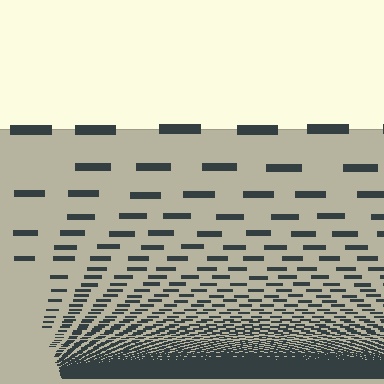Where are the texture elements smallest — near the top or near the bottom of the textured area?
Near the bottom.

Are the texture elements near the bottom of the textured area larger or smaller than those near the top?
Smaller. The gradient is inverted — elements near the bottom are smaller and denser.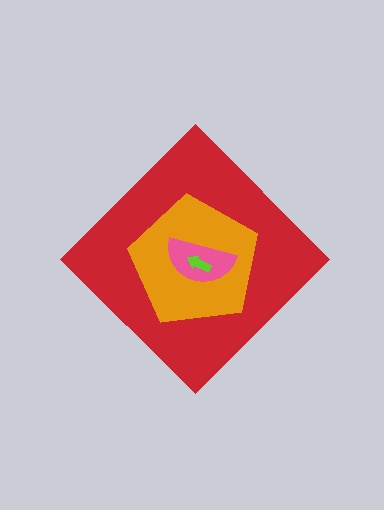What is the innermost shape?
The lime arrow.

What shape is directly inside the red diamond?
The orange pentagon.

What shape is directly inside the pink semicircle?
The lime arrow.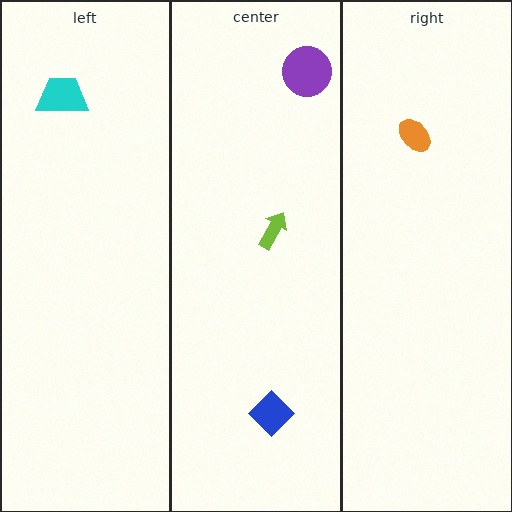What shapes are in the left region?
The cyan trapezoid.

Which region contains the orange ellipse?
The right region.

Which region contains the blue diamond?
The center region.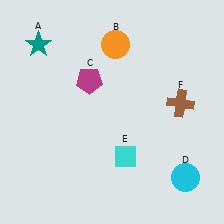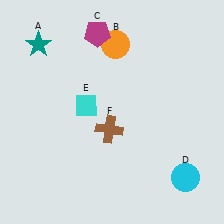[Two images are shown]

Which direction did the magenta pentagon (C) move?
The magenta pentagon (C) moved up.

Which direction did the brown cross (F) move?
The brown cross (F) moved left.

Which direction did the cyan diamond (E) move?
The cyan diamond (E) moved up.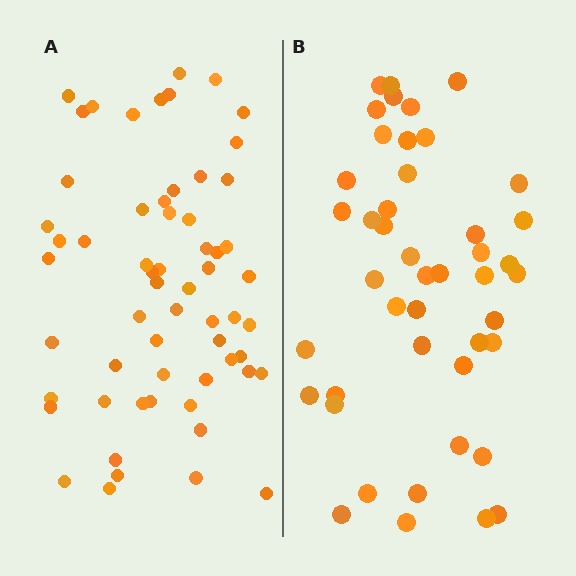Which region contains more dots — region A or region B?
Region A (the left region) has more dots.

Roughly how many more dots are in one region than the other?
Region A has approximately 15 more dots than region B.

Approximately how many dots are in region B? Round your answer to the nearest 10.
About 40 dots. (The exact count is 45, which rounds to 40.)